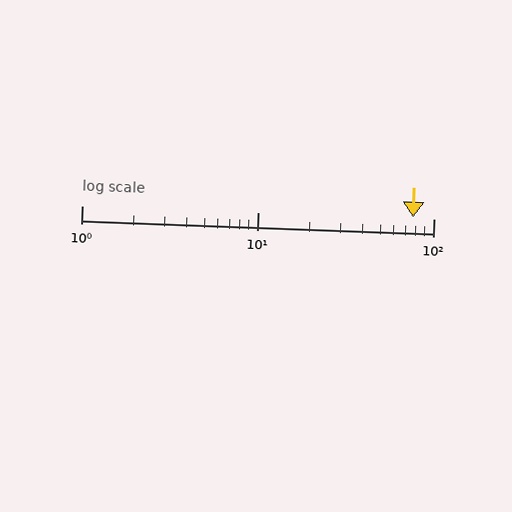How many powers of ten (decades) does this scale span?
The scale spans 2 decades, from 1 to 100.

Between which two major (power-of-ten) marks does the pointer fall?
The pointer is between 10 and 100.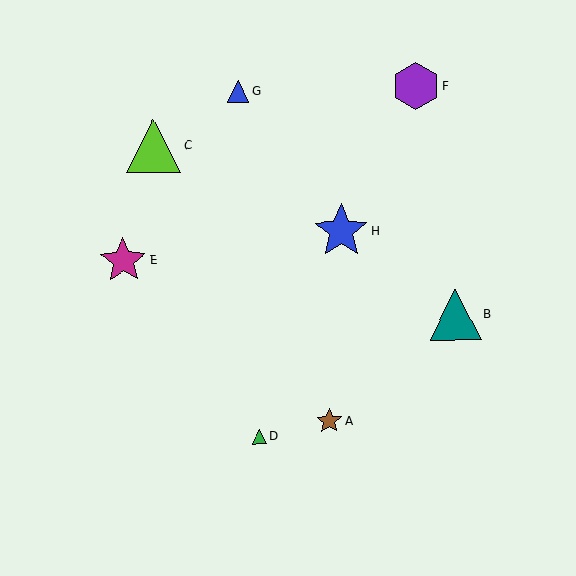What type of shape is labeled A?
Shape A is a brown star.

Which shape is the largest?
The blue star (labeled H) is the largest.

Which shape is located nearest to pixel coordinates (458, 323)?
The teal triangle (labeled B) at (455, 315) is nearest to that location.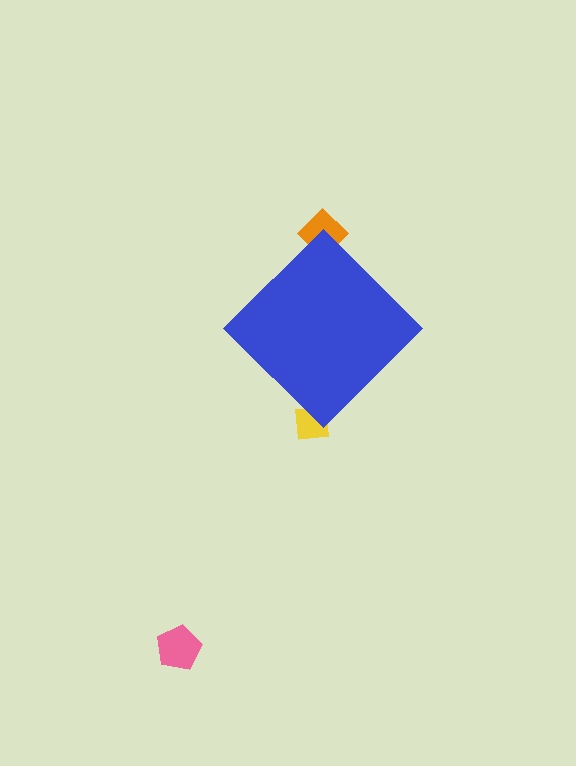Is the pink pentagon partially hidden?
No, the pink pentagon is fully visible.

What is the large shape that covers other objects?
A blue diamond.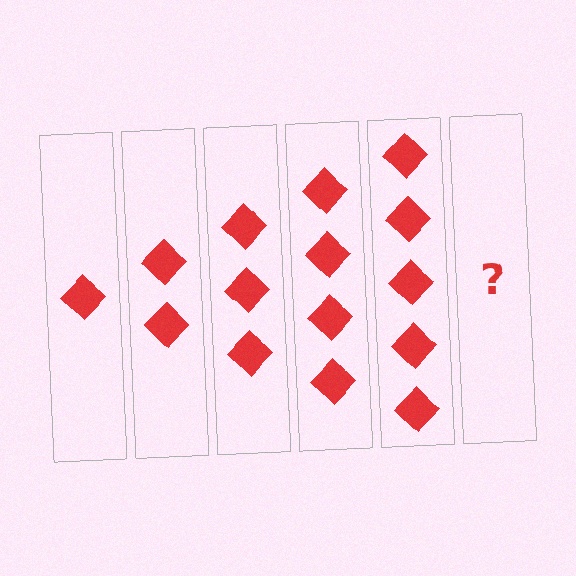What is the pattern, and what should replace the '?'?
The pattern is that each step adds one more diamond. The '?' should be 6 diamonds.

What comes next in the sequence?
The next element should be 6 diamonds.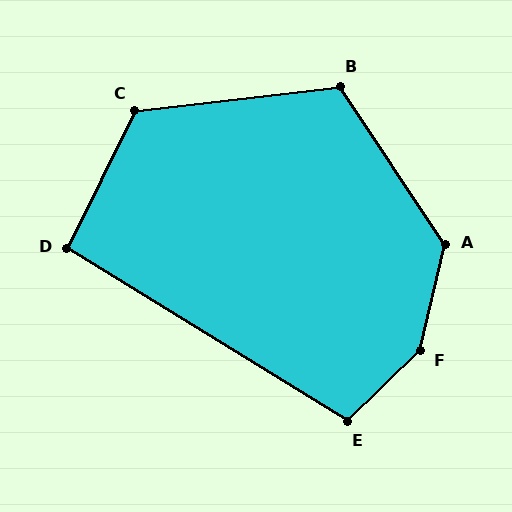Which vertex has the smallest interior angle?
D, at approximately 95 degrees.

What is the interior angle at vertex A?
Approximately 133 degrees (obtuse).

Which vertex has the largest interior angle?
F, at approximately 148 degrees.